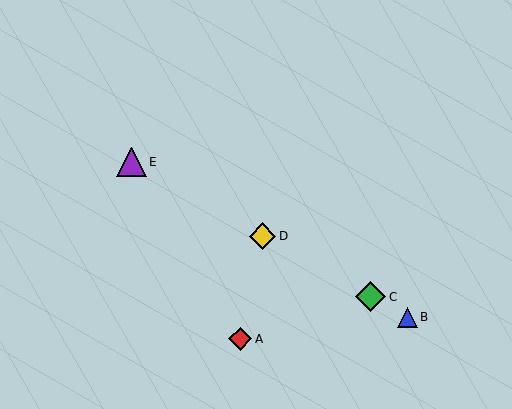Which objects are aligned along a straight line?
Objects B, C, D, E are aligned along a straight line.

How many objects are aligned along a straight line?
4 objects (B, C, D, E) are aligned along a straight line.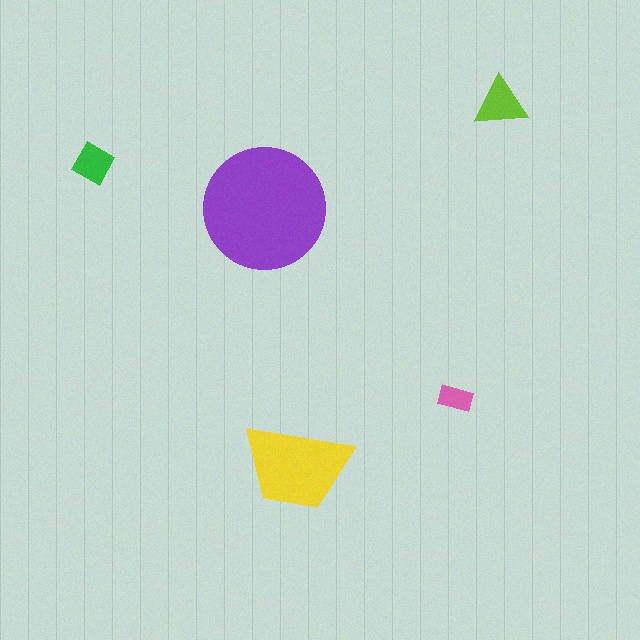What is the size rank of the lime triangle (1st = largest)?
3rd.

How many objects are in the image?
There are 5 objects in the image.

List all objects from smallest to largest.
The pink rectangle, the green diamond, the lime triangle, the yellow trapezoid, the purple circle.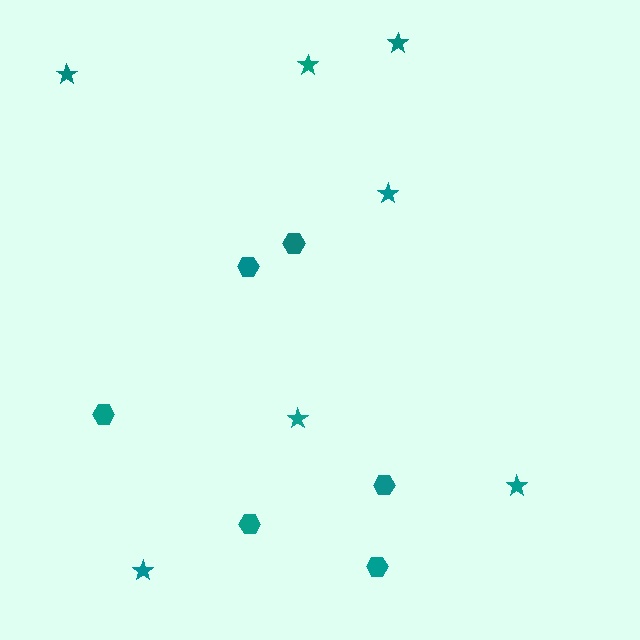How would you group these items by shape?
There are 2 groups: one group of hexagons (6) and one group of stars (7).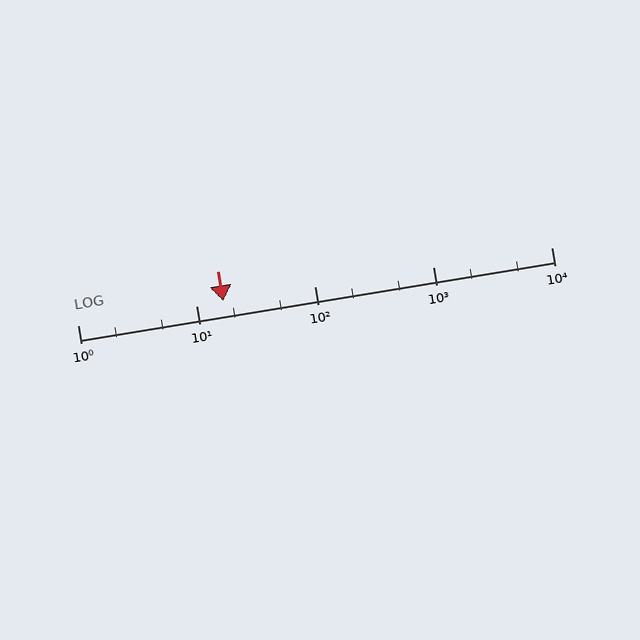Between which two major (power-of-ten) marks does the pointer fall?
The pointer is between 10 and 100.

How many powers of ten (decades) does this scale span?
The scale spans 4 decades, from 1 to 10000.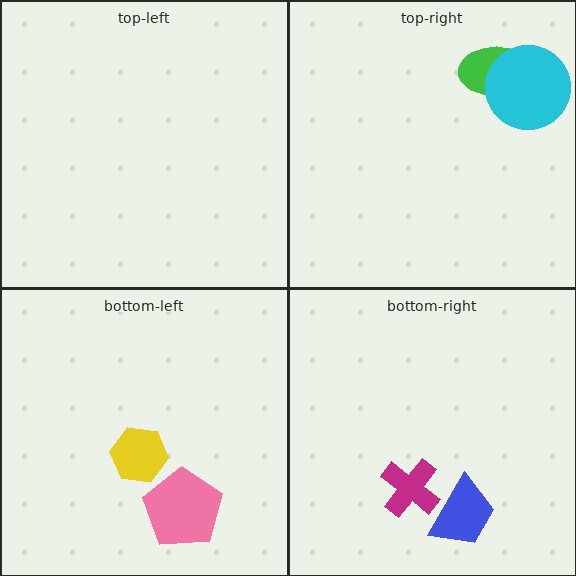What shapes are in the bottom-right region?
The magenta cross, the blue trapezoid.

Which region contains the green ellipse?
The top-right region.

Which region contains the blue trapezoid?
The bottom-right region.